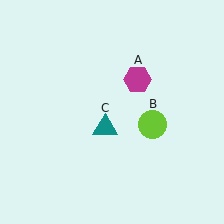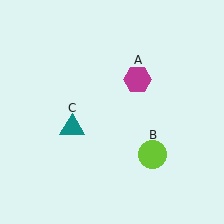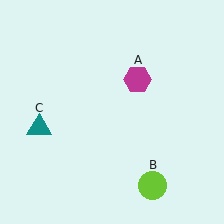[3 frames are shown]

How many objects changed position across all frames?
2 objects changed position: lime circle (object B), teal triangle (object C).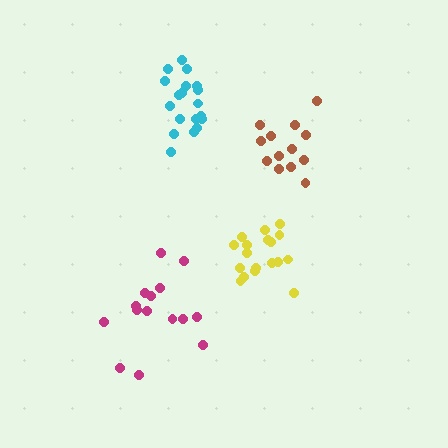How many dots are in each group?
Group 1: 15 dots, Group 2: 19 dots, Group 3: 18 dots, Group 4: 13 dots (65 total).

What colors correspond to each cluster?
The clusters are colored: magenta, cyan, yellow, brown.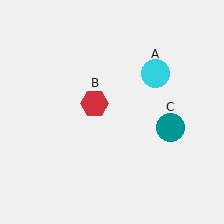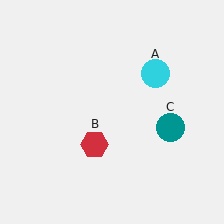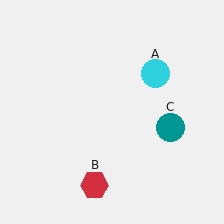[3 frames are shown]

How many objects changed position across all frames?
1 object changed position: red hexagon (object B).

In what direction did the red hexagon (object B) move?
The red hexagon (object B) moved down.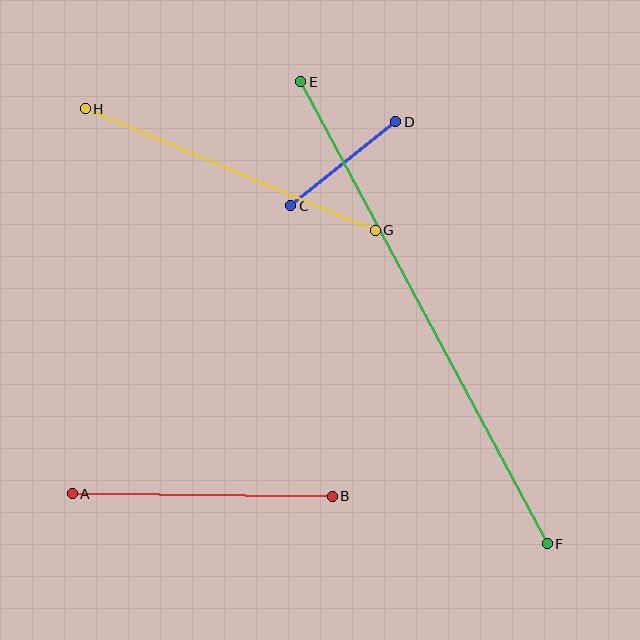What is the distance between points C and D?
The distance is approximately 134 pixels.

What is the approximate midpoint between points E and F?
The midpoint is at approximately (424, 313) pixels.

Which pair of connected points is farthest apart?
Points E and F are farthest apart.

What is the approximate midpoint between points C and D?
The midpoint is at approximately (343, 164) pixels.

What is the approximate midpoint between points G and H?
The midpoint is at approximately (230, 170) pixels.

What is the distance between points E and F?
The distance is approximately 524 pixels.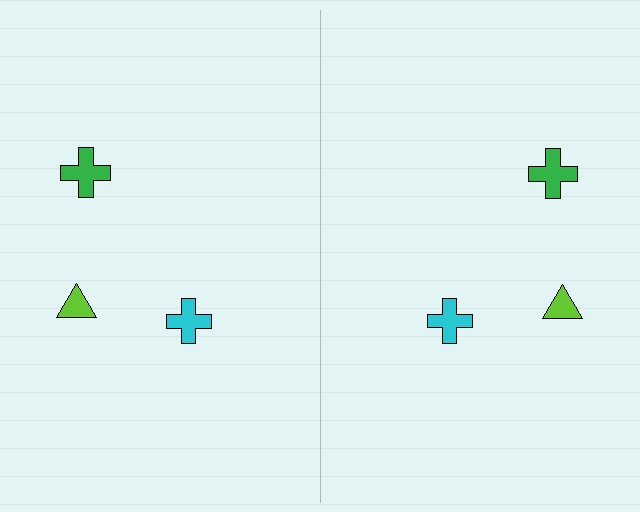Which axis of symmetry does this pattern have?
The pattern has a vertical axis of symmetry running through the center of the image.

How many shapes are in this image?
There are 6 shapes in this image.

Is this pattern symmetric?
Yes, this pattern has bilateral (reflection) symmetry.